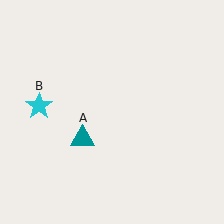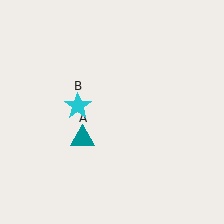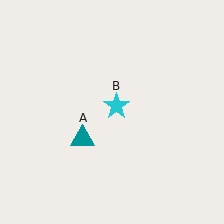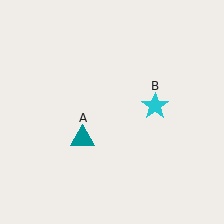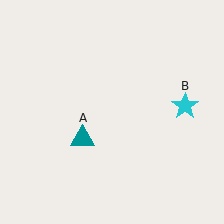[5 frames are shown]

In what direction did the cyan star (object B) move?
The cyan star (object B) moved right.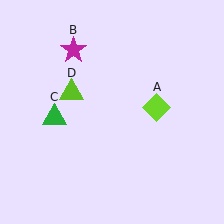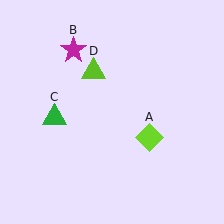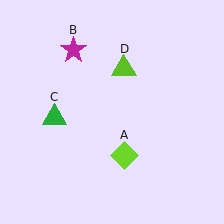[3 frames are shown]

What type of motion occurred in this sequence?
The lime diamond (object A), lime triangle (object D) rotated clockwise around the center of the scene.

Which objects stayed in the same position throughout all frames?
Magenta star (object B) and green triangle (object C) remained stationary.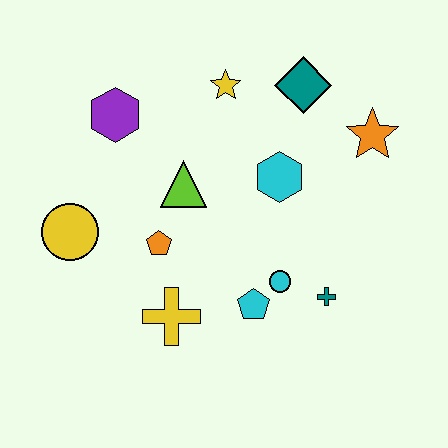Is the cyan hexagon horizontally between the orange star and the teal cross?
No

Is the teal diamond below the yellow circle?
No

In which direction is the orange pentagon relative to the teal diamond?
The orange pentagon is below the teal diamond.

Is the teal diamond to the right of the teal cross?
No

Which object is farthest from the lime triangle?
The orange star is farthest from the lime triangle.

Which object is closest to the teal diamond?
The yellow star is closest to the teal diamond.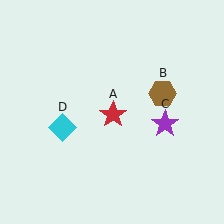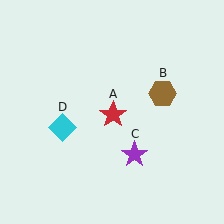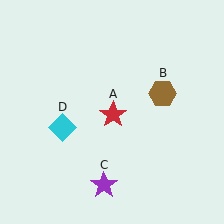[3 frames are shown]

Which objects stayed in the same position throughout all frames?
Red star (object A) and brown hexagon (object B) and cyan diamond (object D) remained stationary.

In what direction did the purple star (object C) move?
The purple star (object C) moved down and to the left.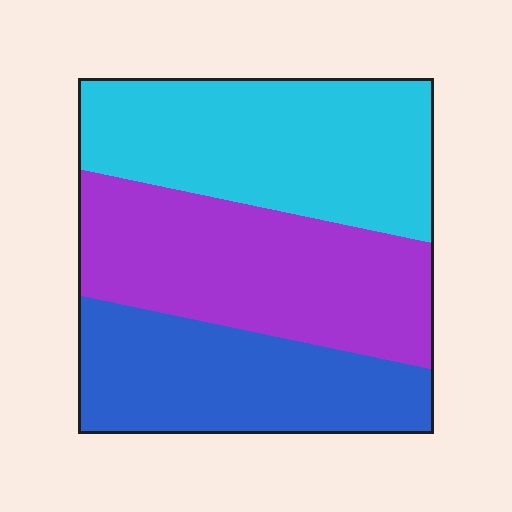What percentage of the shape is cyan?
Cyan takes up about three eighths (3/8) of the shape.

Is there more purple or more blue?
Purple.